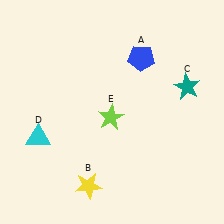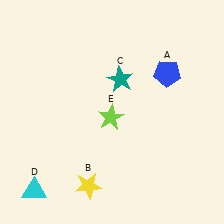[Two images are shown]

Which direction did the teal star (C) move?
The teal star (C) moved left.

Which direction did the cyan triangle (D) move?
The cyan triangle (D) moved down.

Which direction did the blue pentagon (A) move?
The blue pentagon (A) moved right.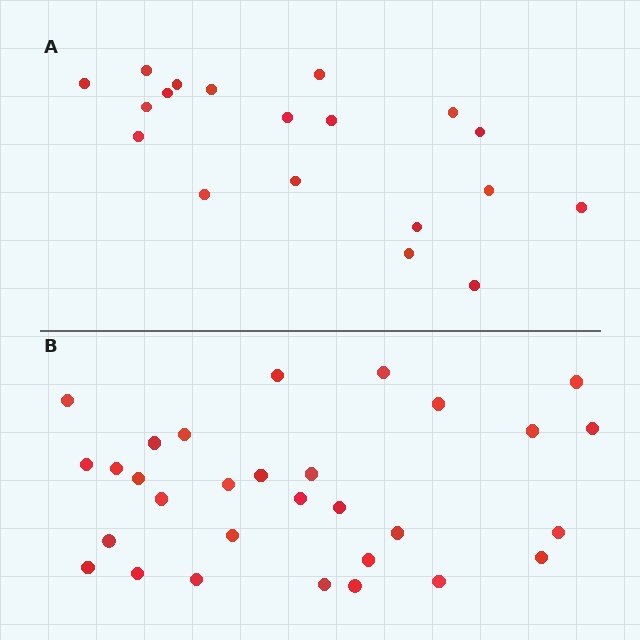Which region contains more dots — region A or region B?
Region B (the bottom region) has more dots.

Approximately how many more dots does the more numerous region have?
Region B has roughly 12 or so more dots than region A.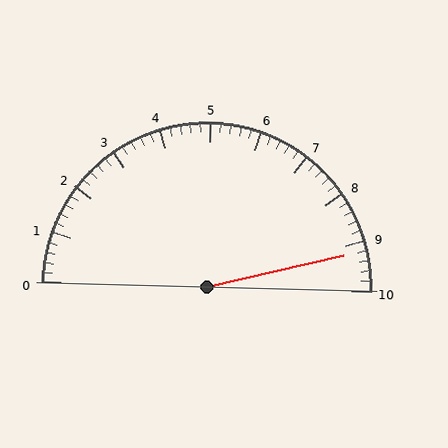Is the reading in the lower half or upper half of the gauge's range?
The reading is in the upper half of the range (0 to 10).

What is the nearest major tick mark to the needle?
The nearest major tick mark is 9.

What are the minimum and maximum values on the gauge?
The gauge ranges from 0 to 10.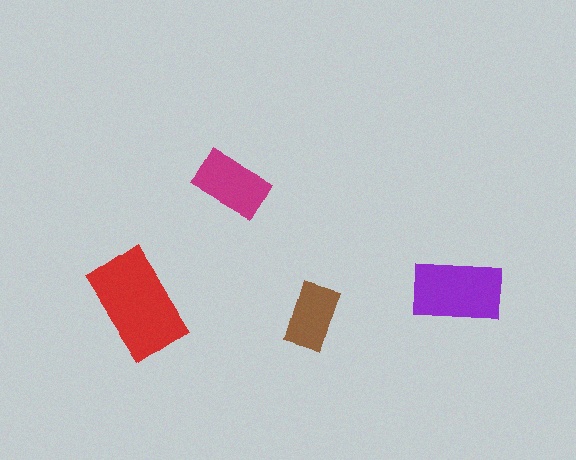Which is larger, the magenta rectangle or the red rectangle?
The red one.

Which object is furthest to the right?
The purple rectangle is rightmost.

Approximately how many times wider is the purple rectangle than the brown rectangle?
About 1.5 times wider.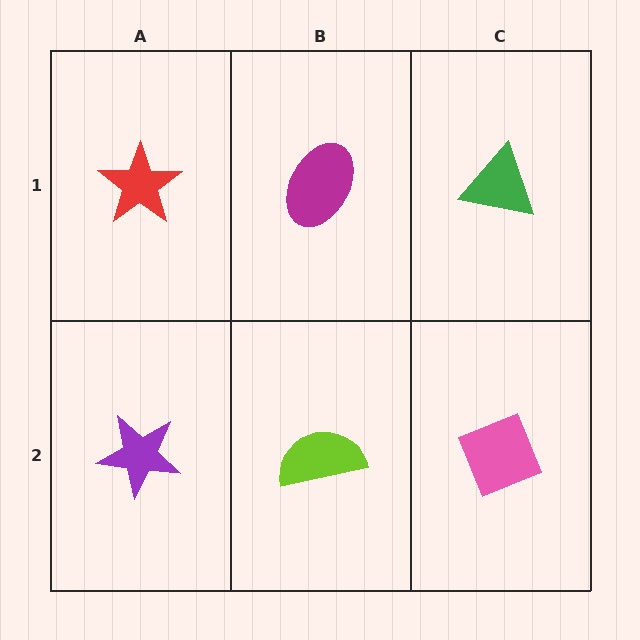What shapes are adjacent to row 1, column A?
A purple star (row 2, column A), a magenta ellipse (row 1, column B).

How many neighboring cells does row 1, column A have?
2.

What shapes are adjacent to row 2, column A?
A red star (row 1, column A), a lime semicircle (row 2, column B).